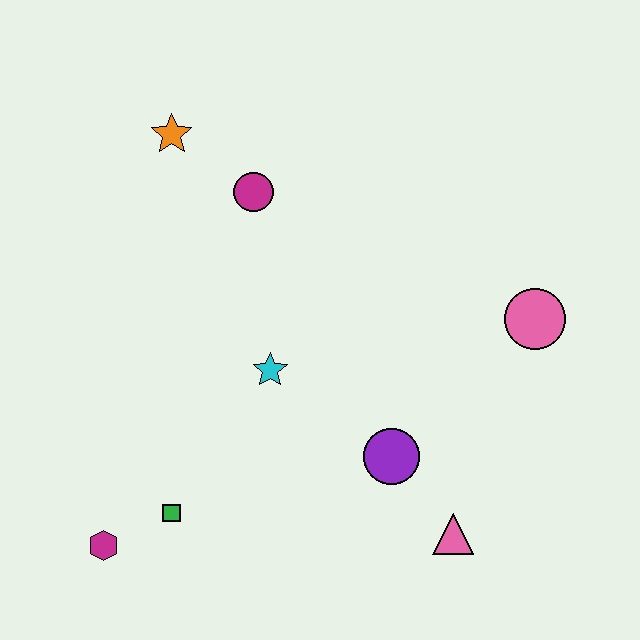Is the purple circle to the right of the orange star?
Yes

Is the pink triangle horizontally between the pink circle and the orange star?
Yes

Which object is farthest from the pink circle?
The magenta hexagon is farthest from the pink circle.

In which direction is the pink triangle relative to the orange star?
The pink triangle is below the orange star.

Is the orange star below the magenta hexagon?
No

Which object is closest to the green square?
The magenta hexagon is closest to the green square.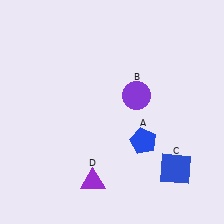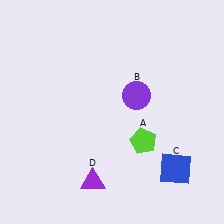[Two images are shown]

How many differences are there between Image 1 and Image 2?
There is 1 difference between the two images.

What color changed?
The pentagon (A) changed from blue in Image 1 to lime in Image 2.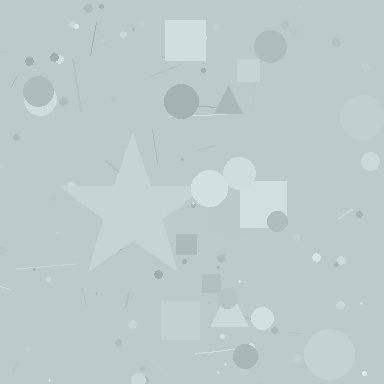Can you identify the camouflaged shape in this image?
The camouflaged shape is a star.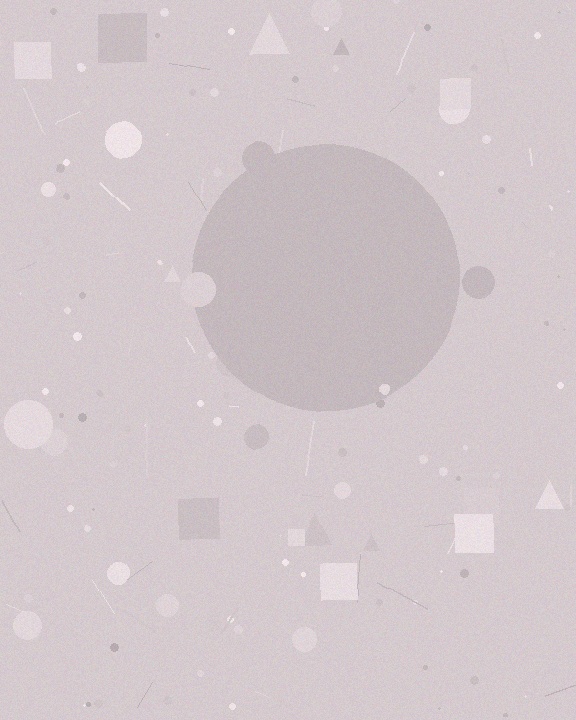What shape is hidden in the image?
A circle is hidden in the image.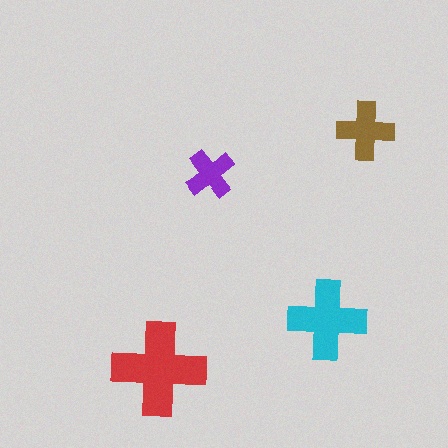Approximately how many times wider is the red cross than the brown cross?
About 1.5 times wider.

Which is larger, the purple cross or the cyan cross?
The cyan one.